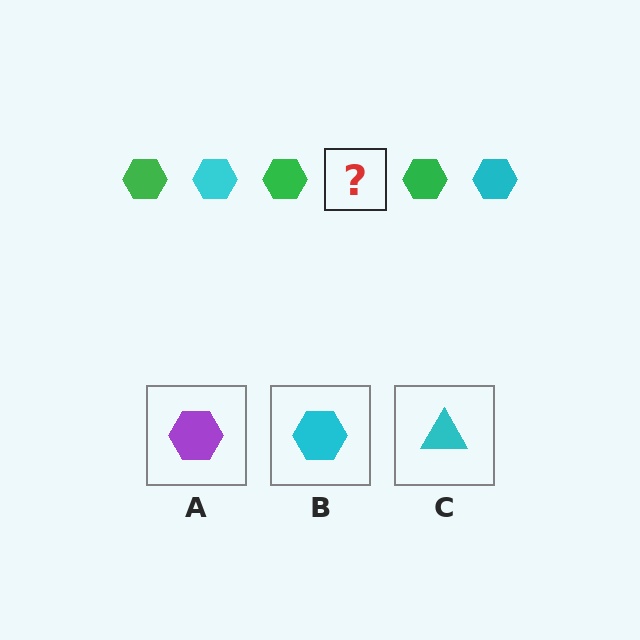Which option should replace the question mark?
Option B.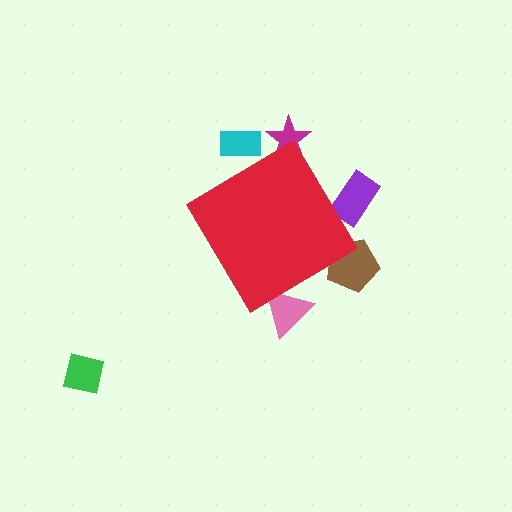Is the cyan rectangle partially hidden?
Yes, the cyan rectangle is partially hidden behind the red diamond.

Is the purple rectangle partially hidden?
Yes, the purple rectangle is partially hidden behind the red diamond.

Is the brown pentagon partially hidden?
Yes, the brown pentagon is partially hidden behind the red diamond.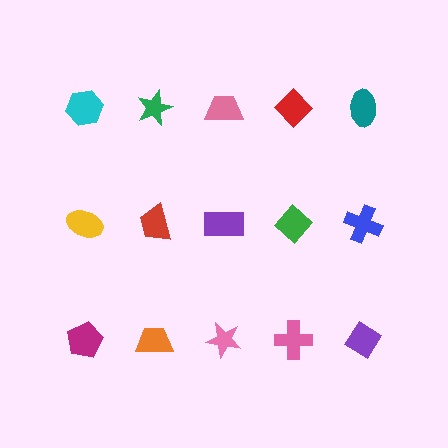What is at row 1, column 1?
A cyan hexagon.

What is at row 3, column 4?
A pink cross.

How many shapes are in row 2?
5 shapes.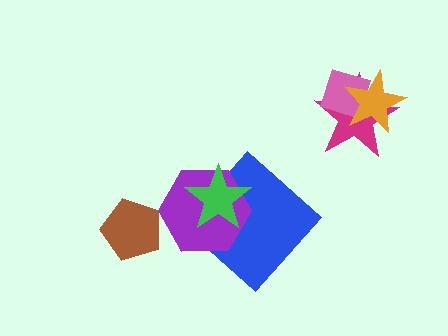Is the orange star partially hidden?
No, no other shape covers it.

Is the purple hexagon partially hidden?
Yes, it is partially covered by another shape.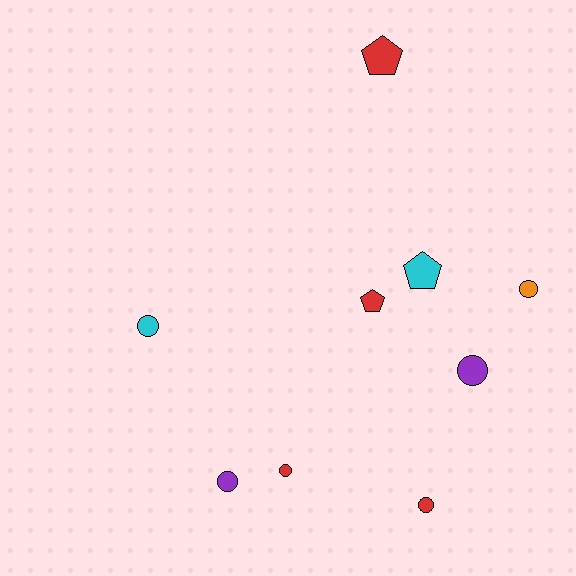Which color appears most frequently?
Red, with 4 objects.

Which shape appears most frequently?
Circle, with 6 objects.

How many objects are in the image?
There are 9 objects.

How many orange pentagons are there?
There are no orange pentagons.